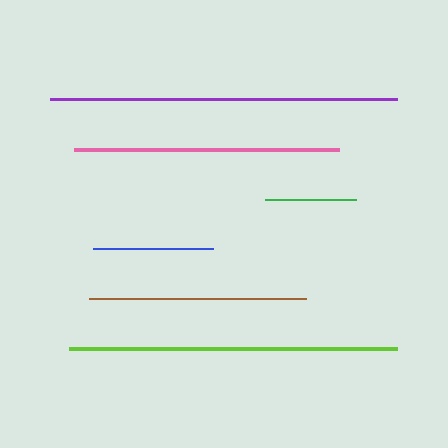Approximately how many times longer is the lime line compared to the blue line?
The lime line is approximately 2.7 times the length of the blue line.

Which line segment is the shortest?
The green line is the shortest at approximately 91 pixels.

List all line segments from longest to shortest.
From longest to shortest: purple, lime, pink, brown, blue, green.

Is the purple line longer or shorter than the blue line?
The purple line is longer than the blue line.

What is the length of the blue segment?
The blue segment is approximately 120 pixels long.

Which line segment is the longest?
The purple line is the longest at approximately 348 pixels.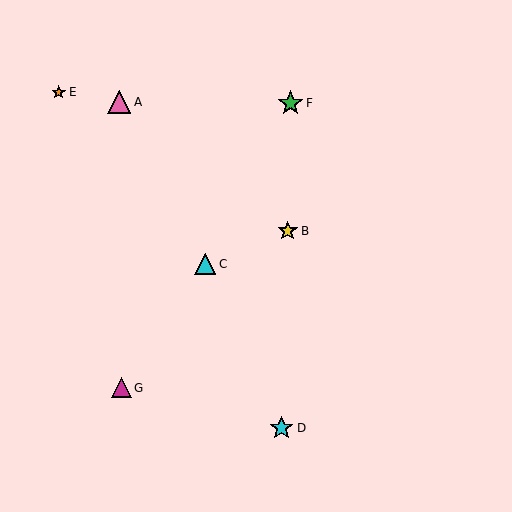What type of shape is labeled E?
Shape E is an orange star.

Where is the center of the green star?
The center of the green star is at (291, 103).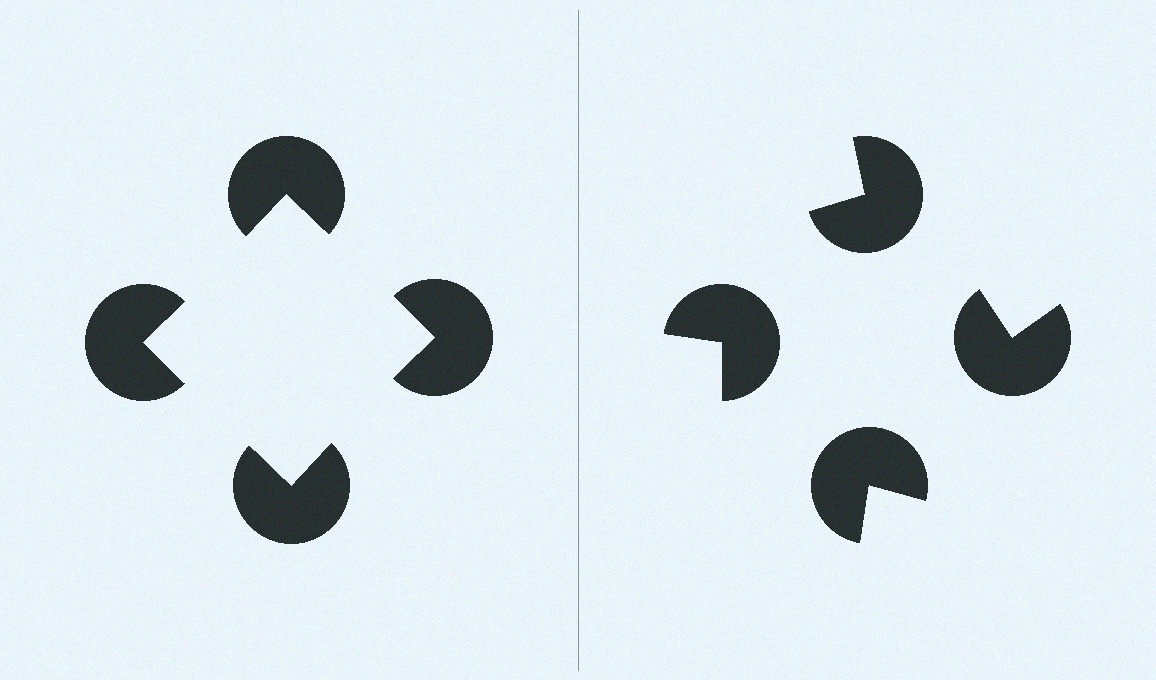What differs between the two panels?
The pac-man discs are positioned identically on both sides; only the wedge orientations differ. On the left they align to a square; on the right they are misaligned.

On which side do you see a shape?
An illusory square appears on the left side. On the right side the wedge cuts are rotated, so no coherent shape forms.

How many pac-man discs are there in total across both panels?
8 — 4 on each side.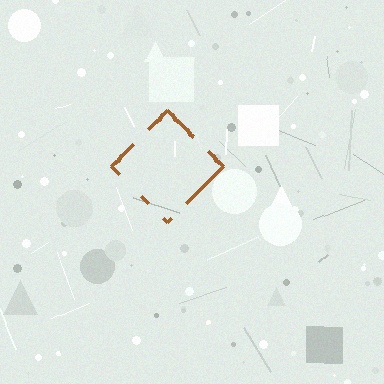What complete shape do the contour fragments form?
The contour fragments form a diamond.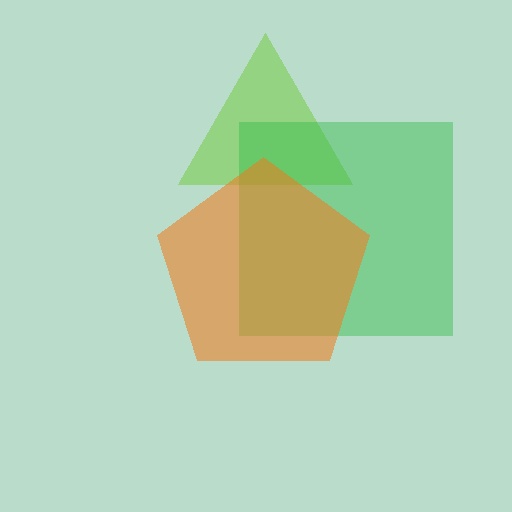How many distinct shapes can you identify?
There are 3 distinct shapes: a lime triangle, a green square, an orange pentagon.